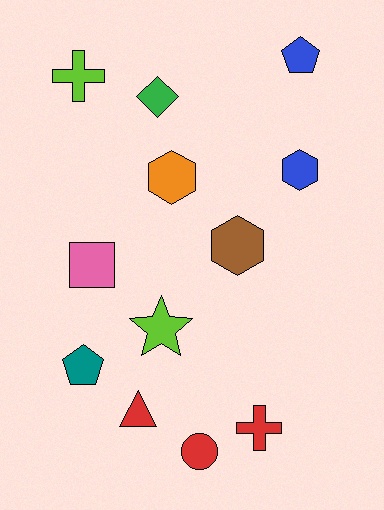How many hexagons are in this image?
There are 3 hexagons.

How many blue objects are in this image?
There are 2 blue objects.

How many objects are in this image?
There are 12 objects.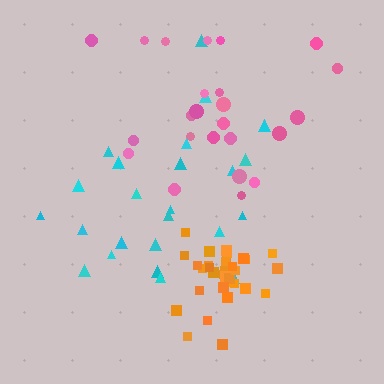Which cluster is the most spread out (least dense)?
Cyan.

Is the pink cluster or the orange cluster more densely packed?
Orange.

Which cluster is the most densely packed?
Orange.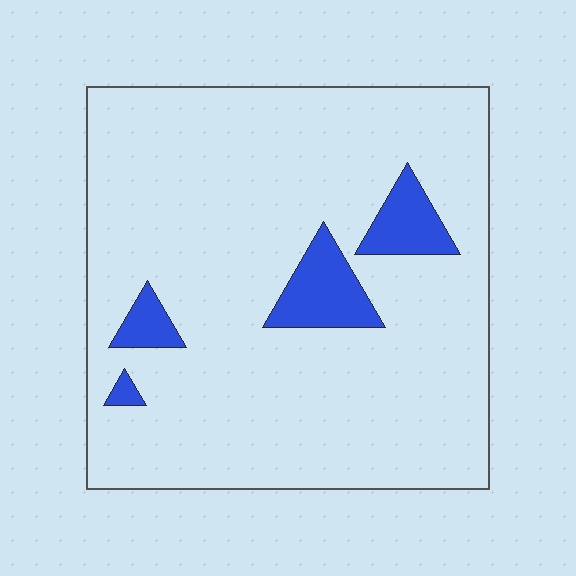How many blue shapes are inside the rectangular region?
4.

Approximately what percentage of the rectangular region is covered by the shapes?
Approximately 10%.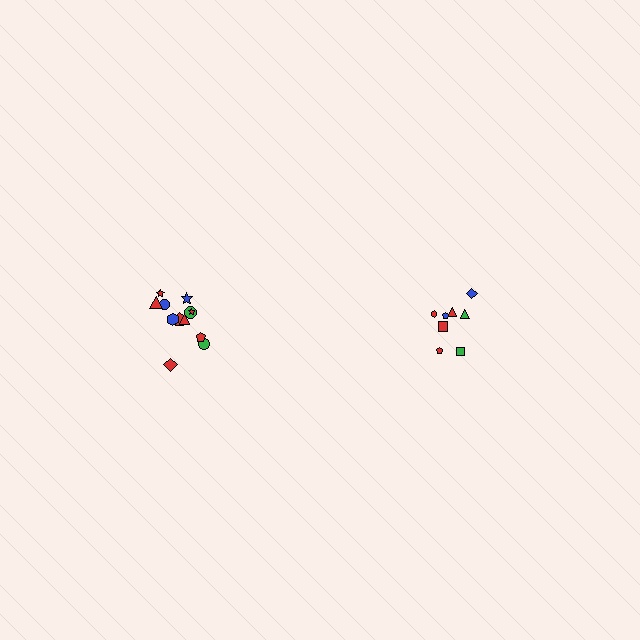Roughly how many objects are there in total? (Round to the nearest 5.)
Roughly 20 objects in total.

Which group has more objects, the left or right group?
The left group.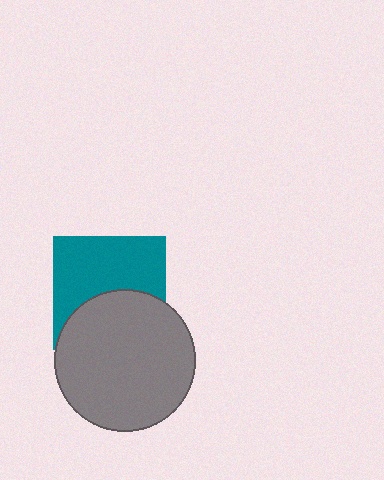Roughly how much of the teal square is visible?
About half of it is visible (roughly 57%).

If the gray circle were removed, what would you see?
You would see the complete teal square.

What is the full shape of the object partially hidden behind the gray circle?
The partially hidden object is a teal square.